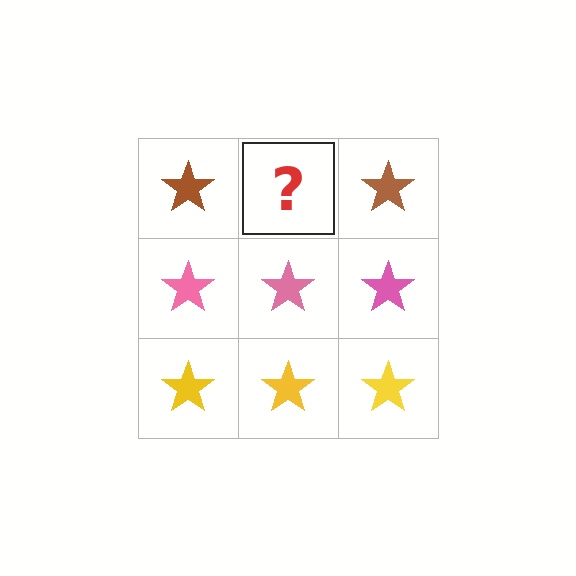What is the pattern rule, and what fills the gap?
The rule is that each row has a consistent color. The gap should be filled with a brown star.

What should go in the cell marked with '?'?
The missing cell should contain a brown star.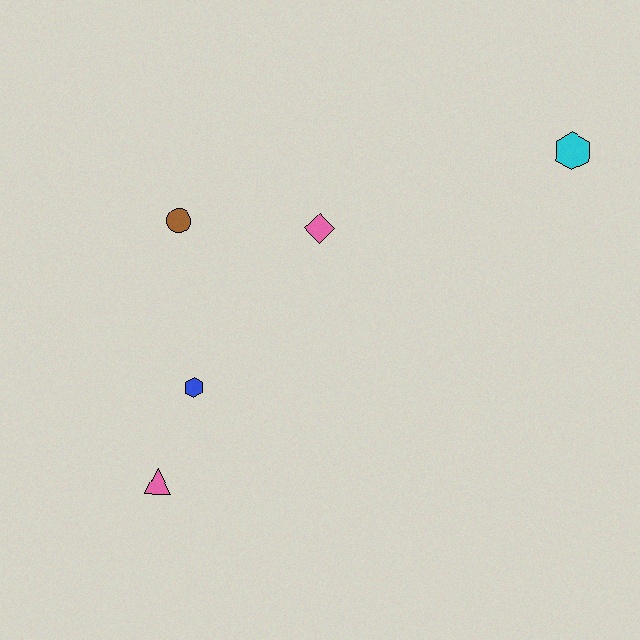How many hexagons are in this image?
There are 2 hexagons.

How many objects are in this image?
There are 5 objects.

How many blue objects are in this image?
There is 1 blue object.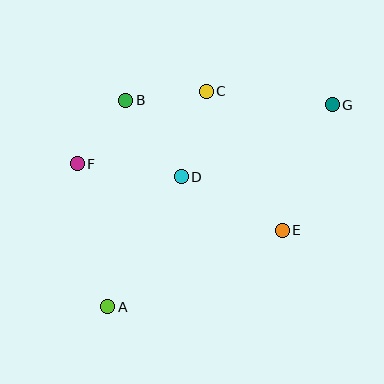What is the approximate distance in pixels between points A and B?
The distance between A and B is approximately 207 pixels.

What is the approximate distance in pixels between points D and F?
The distance between D and F is approximately 105 pixels.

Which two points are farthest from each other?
Points A and G are farthest from each other.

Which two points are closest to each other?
Points B and F are closest to each other.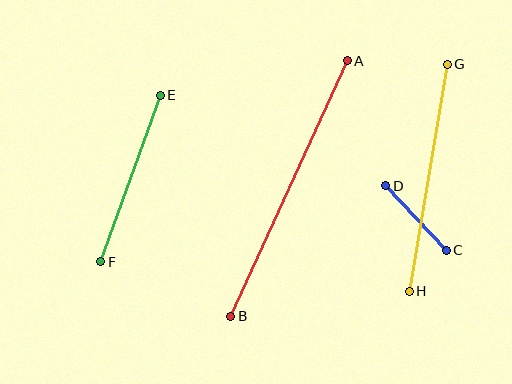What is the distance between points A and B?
The distance is approximately 281 pixels.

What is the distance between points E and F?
The distance is approximately 177 pixels.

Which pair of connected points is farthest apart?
Points A and B are farthest apart.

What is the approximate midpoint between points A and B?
The midpoint is at approximately (289, 188) pixels.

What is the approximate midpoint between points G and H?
The midpoint is at approximately (428, 178) pixels.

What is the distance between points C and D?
The distance is approximately 89 pixels.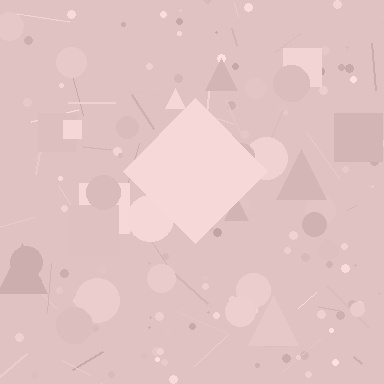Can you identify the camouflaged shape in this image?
The camouflaged shape is a diamond.